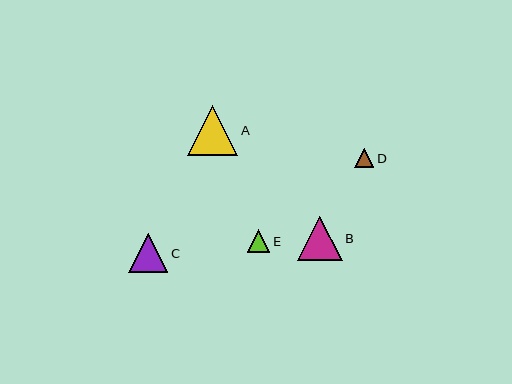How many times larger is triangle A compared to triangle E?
Triangle A is approximately 2.2 times the size of triangle E.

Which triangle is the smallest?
Triangle D is the smallest with a size of approximately 19 pixels.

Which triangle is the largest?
Triangle A is the largest with a size of approximately 50 pixels.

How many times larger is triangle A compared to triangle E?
Triangle A is approximately 2.2 times the size of triangle E.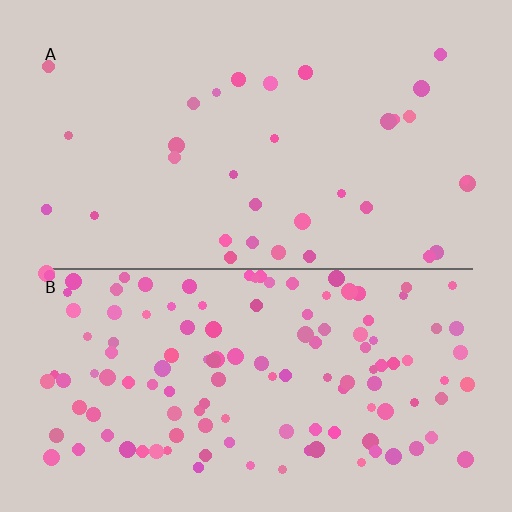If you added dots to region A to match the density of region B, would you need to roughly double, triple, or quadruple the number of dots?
Approximately quadruple.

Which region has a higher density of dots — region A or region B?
B (the bottom).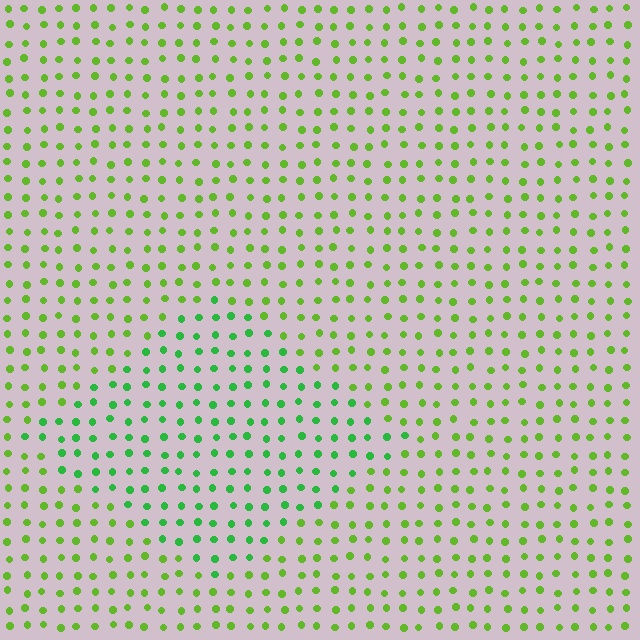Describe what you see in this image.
The image is filled with small lime elements in a uniform arrangement. A diamond-shaped region is visible where the elements are tinted to a slightly different hue, forming a subtle color boundary.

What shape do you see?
I see a diamond.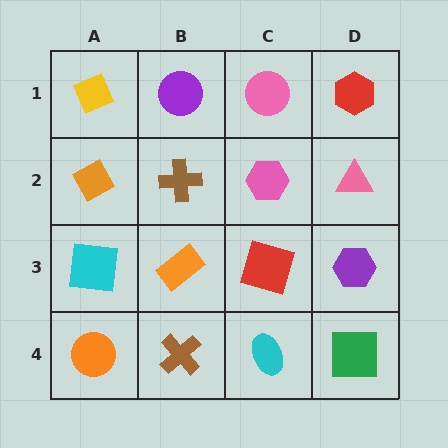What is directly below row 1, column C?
A pink hexagon.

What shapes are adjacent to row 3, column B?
A brown cross (row 2, column B), a brown cross (row 4, column B), a cyan square (row 3, column A), a red square (row 3, column C).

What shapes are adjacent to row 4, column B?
An orange rectangle (row 3, column B), an orange circle (row 4, column A), a cyan ellipse (row 4, column C).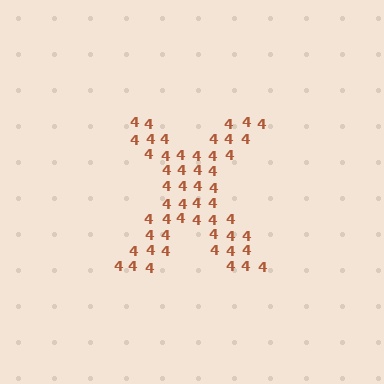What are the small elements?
The small elements are digit 4's.